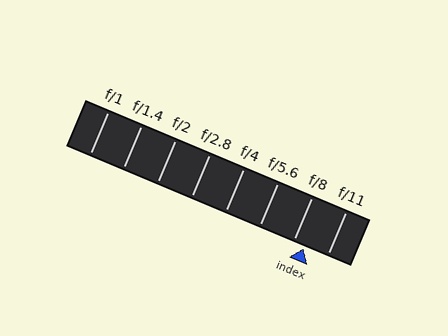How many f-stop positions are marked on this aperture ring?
There are 8 f-stop positions marked.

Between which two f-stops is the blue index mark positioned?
The index mark is between f/8 and f/11.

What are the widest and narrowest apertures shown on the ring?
The widest aperture shown is f/1 and the narrowest is f/11.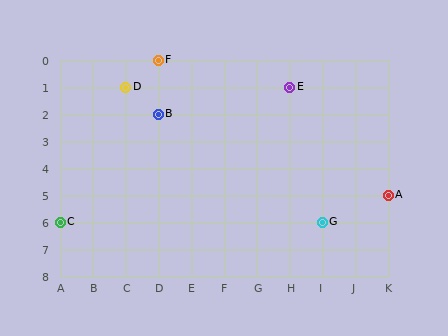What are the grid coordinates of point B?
Point B is at grid coordinates (D, 2).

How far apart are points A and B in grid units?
Points A and B are 7 columns and 3 rows apart (about 7.6 grid units diagonally).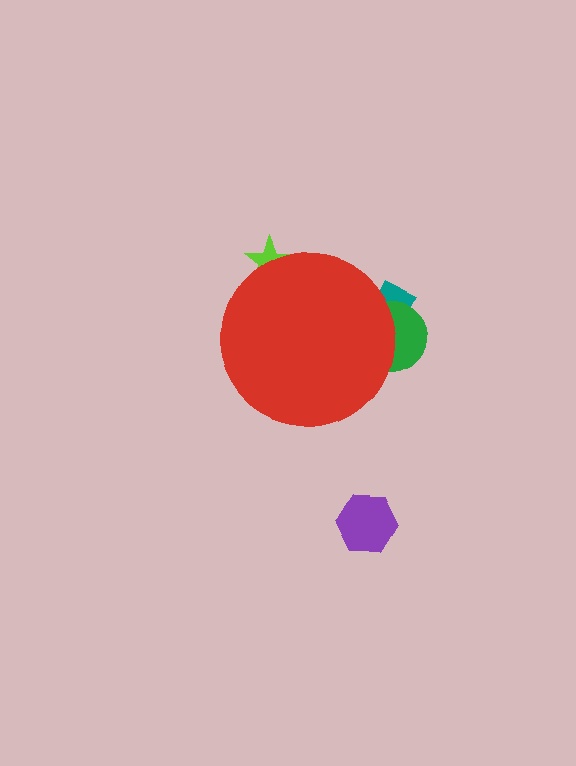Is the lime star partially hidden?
Yes, the lime star is partially hidden behind the red circle.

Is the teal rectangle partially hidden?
Yes, the teal rectangle is partially hidden behind the red circle.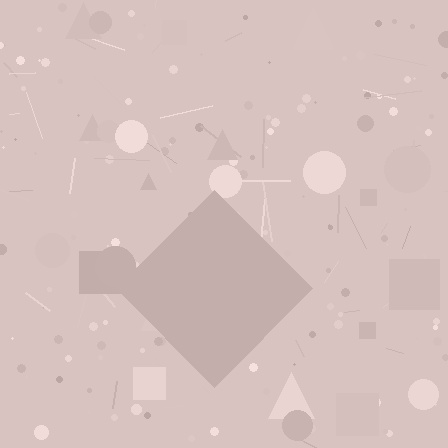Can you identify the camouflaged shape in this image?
The camouflaged shape is a diamond.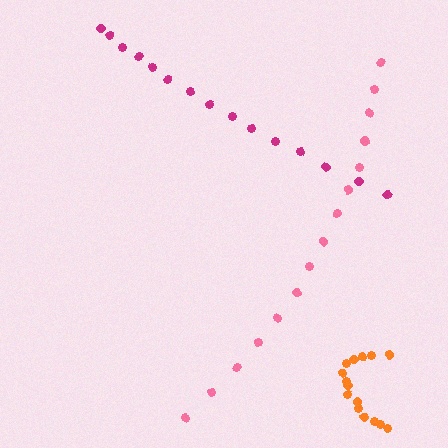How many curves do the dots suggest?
There are 3 distinct paths.